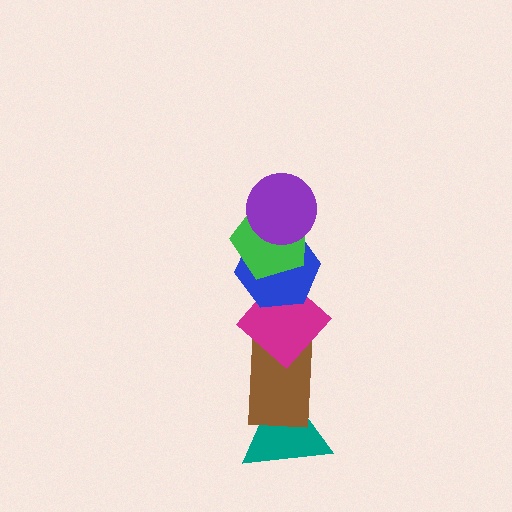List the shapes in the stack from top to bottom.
From top to bottom: the purple circle, the green pentagon, the blue hexagon, the magenta diamond, the brown rectangle, the teal triangle.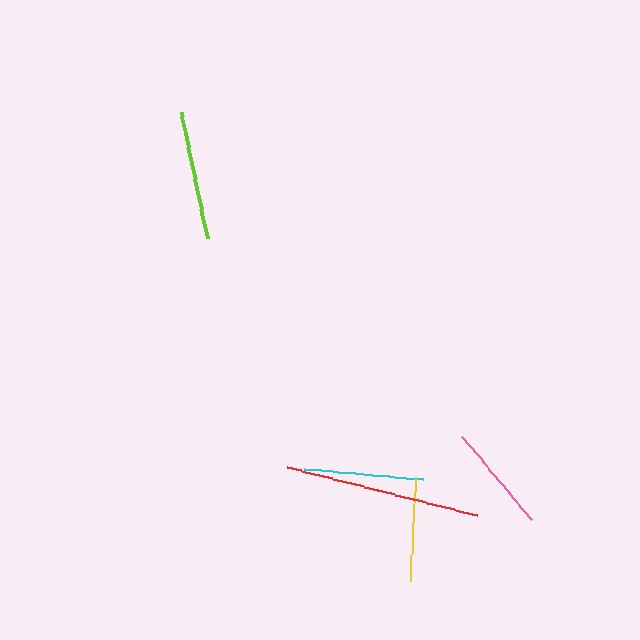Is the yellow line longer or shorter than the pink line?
The pink line is longer than the yellow line.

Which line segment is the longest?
The red line is the longest at approximately 195 pixels.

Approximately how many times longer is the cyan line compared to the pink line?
The cyan line is approximately 1.1 times the length of the pink line.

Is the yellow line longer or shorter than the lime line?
The lime line is longer than the yellow line.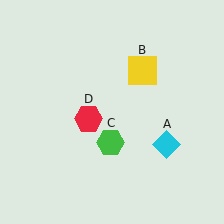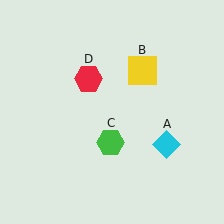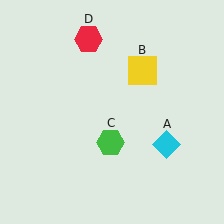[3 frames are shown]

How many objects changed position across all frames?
1 object changed position: red hexagon (object D).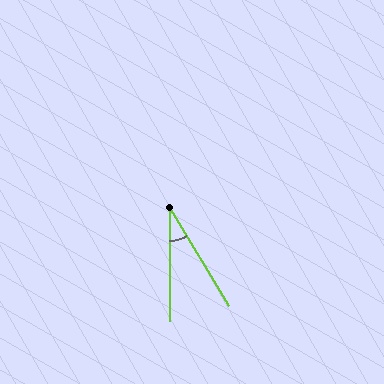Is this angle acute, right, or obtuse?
It is acute.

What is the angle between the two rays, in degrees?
Approximately 31 degrees.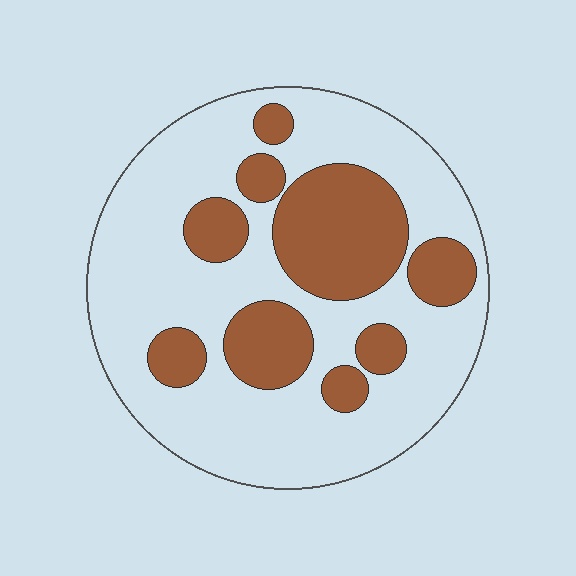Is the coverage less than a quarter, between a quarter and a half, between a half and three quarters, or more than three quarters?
Between a quarter and a half.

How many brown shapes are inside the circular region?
9.